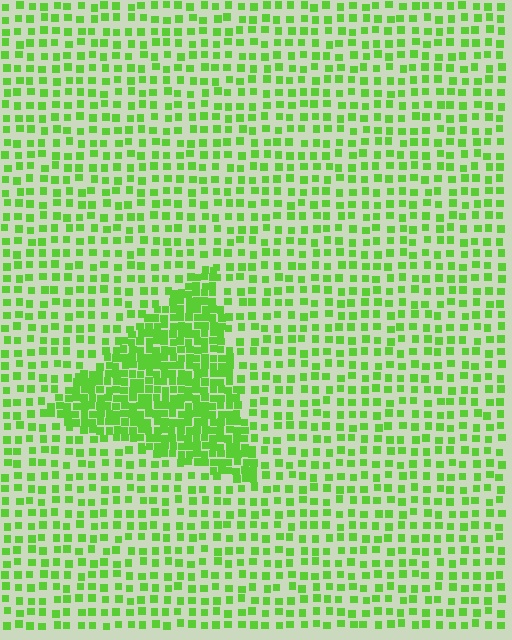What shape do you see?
I see a triangle.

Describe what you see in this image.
The image contains small lime elements arranged at two different densities. A triangle-shaped region is visible where the elements are more densely packed than the surrounding area.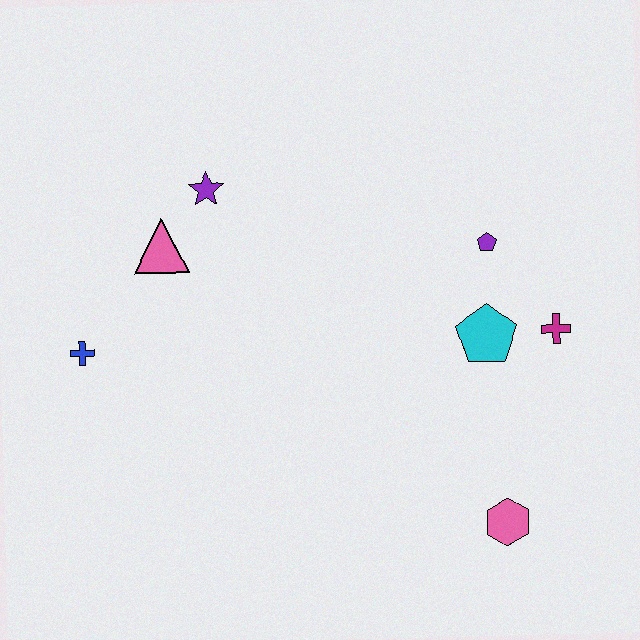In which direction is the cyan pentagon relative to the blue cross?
The cyan pentagon is to the right of the blue cross.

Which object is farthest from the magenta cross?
The blue cross is farthest from the magenta cross.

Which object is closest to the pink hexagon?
The cyan pentagon is closest to the pink hexagon.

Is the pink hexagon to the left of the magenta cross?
Yes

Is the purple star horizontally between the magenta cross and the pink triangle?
Yes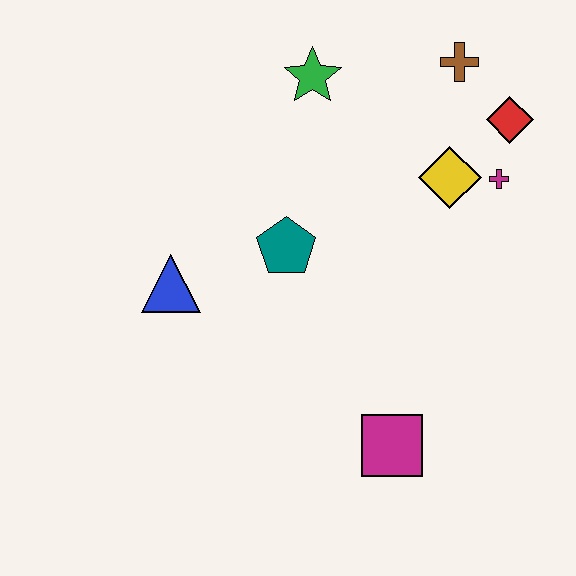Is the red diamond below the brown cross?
Yes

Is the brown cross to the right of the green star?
Yes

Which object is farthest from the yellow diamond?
The blue triangle is farthest from the yellow diamond.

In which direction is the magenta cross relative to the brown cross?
The magenta cross is below the brown cross.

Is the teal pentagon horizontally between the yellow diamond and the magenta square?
No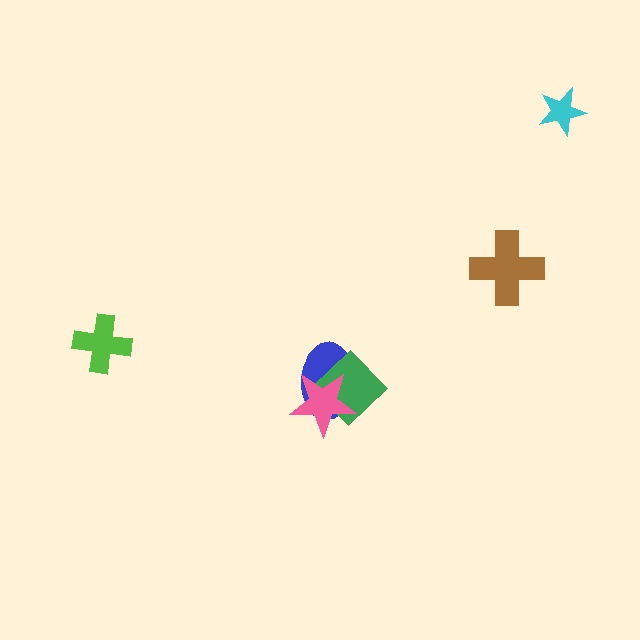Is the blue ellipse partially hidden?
Yes, it is partially covered by another shape.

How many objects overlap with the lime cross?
0 objects overlap with the lime cross.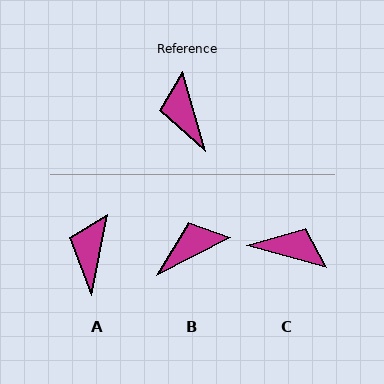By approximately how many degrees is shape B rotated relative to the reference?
Approximately 79 degrees clockwise.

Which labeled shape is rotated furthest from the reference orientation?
C, about 122 degrees away.